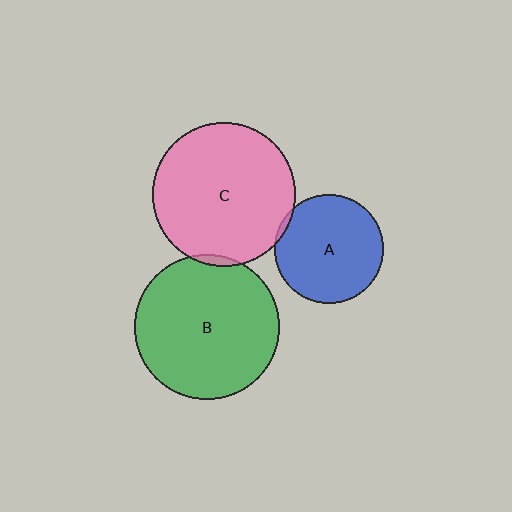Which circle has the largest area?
Circle B (green).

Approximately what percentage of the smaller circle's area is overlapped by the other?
Approximately 5%.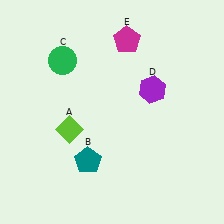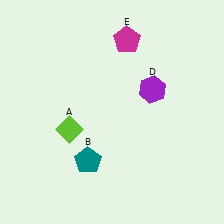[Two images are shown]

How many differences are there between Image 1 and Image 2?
There is 1 difference between the two images.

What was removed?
The green circle (C) was removed in Image 2.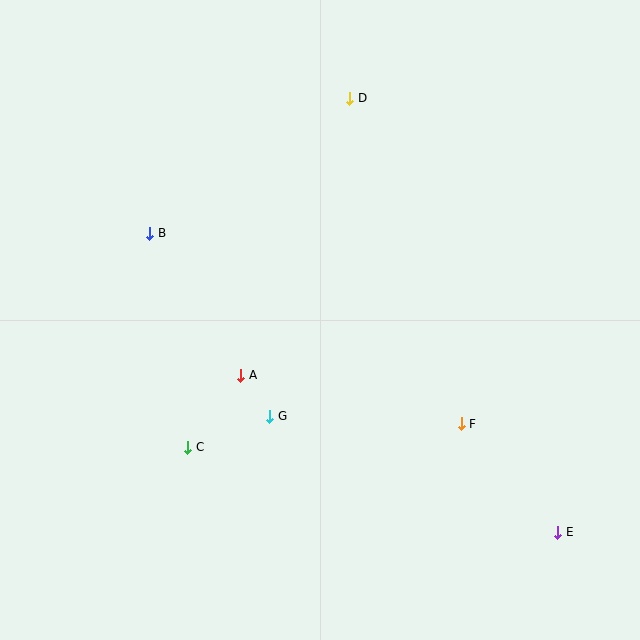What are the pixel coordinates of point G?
Point G is at (270, 416).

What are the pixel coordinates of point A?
Point A is at (241, 375).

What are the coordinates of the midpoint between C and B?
The midpoint between C and B is at (169, 340).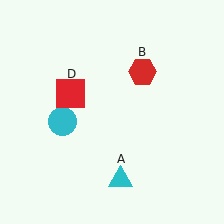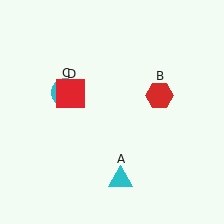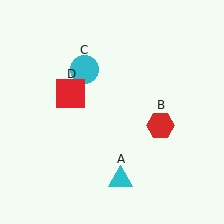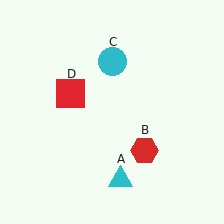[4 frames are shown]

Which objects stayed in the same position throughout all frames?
Cyan triangle (object A) and red square (object D) remained stationary.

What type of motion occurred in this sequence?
The red hexagon (object B), cyan circle (object C) rotated clockwise around the center of the scene.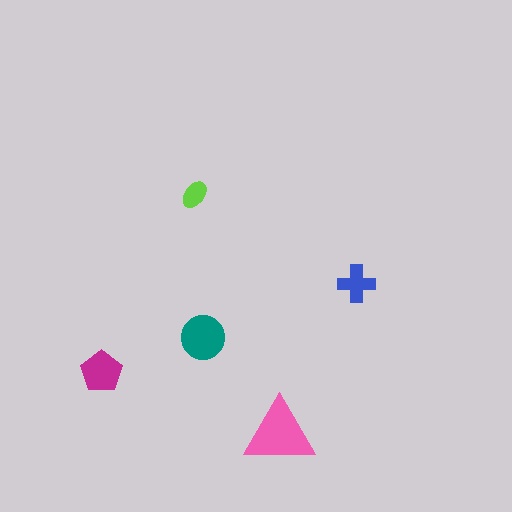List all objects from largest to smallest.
The pink triangle, the teal circle, the magenta pentagon, the blue cross, the lime ellipse.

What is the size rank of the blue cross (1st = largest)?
4th.